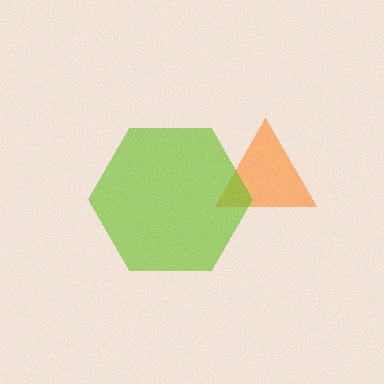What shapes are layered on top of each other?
The layered shapes are: an orange triangle, a lime hexagon.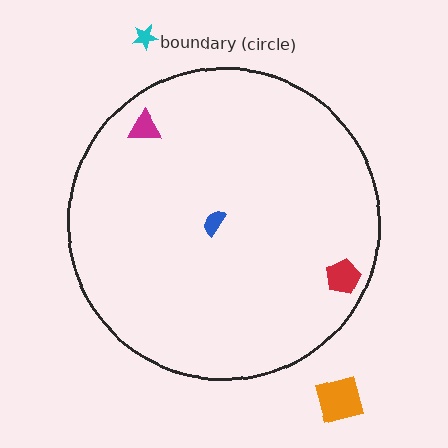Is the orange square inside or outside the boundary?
Outside.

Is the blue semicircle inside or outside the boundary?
Inside.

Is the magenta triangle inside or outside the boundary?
Inside.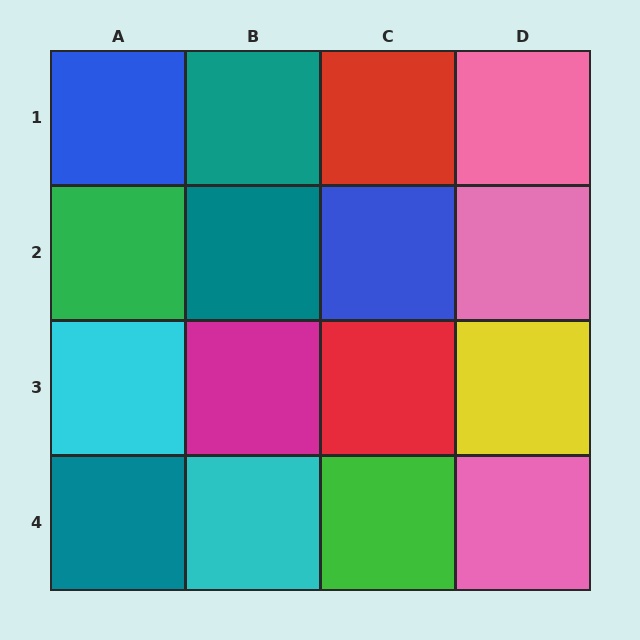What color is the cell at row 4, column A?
Teal.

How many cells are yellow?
1 cell is yellow.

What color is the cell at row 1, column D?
Pink.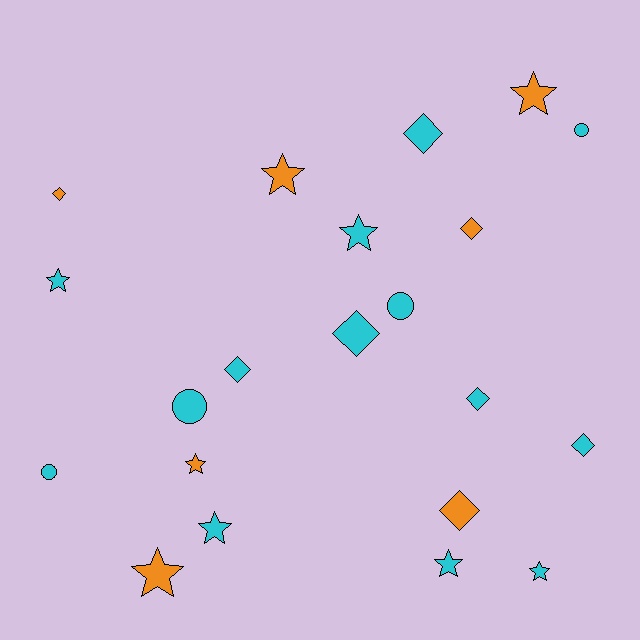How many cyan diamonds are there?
There are 5 cyan diamonds.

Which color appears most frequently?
Cyan, with 14 objects.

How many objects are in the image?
There are 21 objects.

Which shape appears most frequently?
Star, with 9 objects.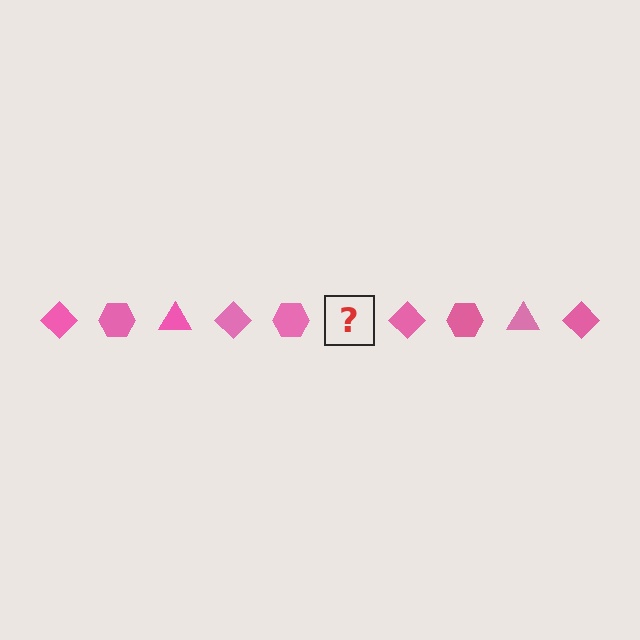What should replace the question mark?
The question mark should be replaced with a pink triangle.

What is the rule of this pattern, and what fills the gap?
The rule is that the pattern cycles through diamond, hexagon, triangle shapes in pink. The gap should be filled with a pink triangle.